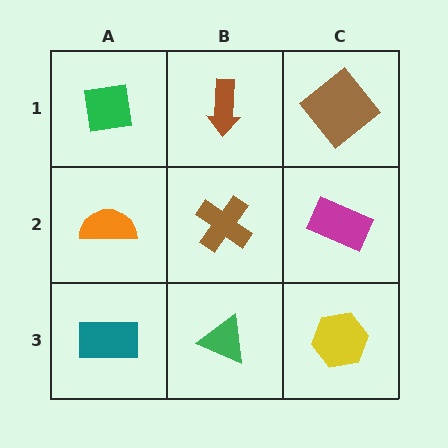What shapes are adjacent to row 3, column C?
A magenta rectangle (row 2, column C), a green triangle (row 3, column B).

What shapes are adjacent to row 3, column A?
An orange semicircle (row 2, column A), a green triangle (row 3, column B).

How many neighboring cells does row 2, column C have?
3.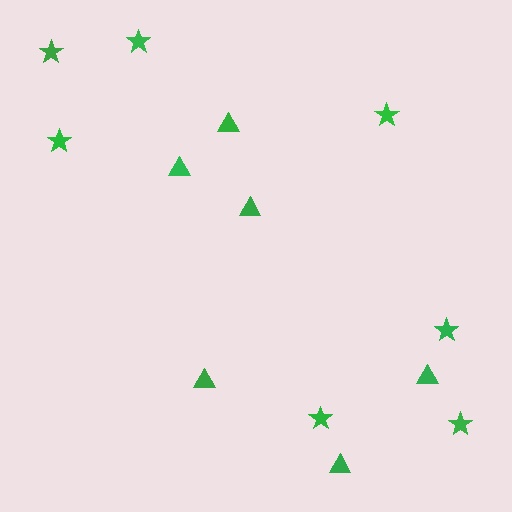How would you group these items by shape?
There are 2 groups: one group of stars (7) and one group of triangles (6).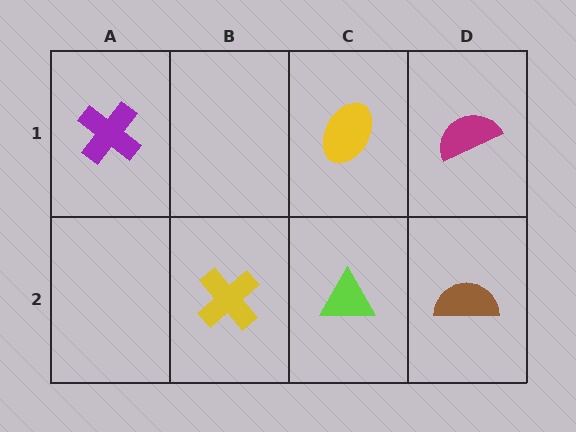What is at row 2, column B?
A yellow cross.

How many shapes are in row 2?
3 shapes.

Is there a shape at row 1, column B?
No, that cell is empty.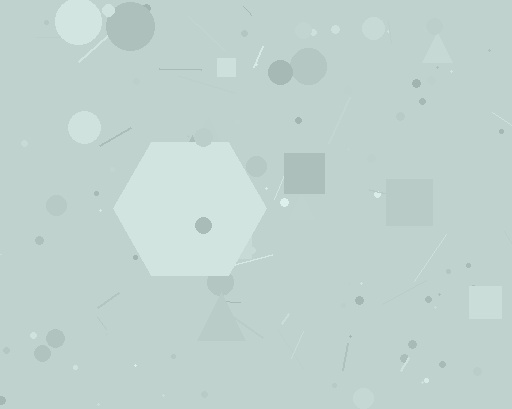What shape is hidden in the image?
A hexagon is hidden in the image.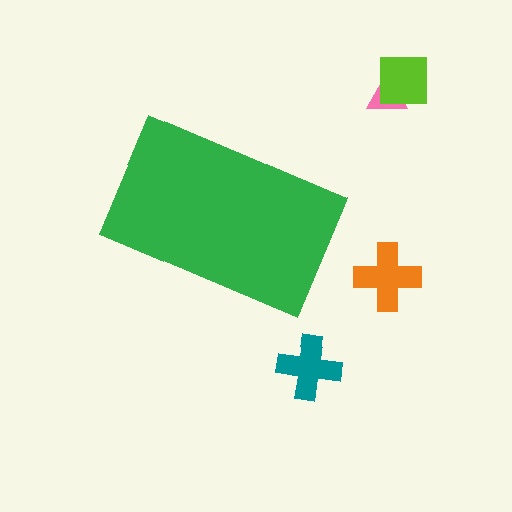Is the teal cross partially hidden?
No, the teal cross is fully visible.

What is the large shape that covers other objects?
A green rectangle.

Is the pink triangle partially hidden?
No, the pink triangle is fully visible.